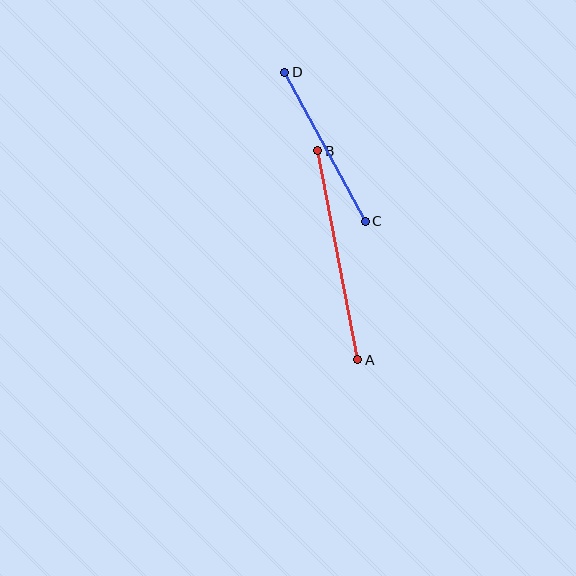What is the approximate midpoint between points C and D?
The midpoint is at approximately (325, 147) pixels.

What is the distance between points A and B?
The distance is approximately 213 pixels.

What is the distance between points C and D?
The distance is approximately 169 pixels.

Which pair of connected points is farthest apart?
Points A and B are farthest apart.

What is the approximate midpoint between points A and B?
The midpoint is at approximately (338, 255) pixels.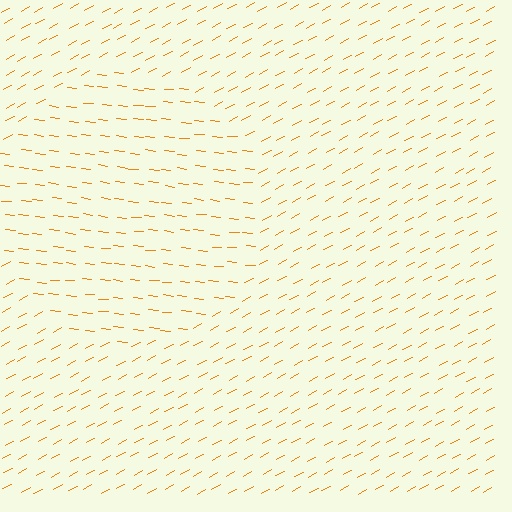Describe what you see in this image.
The image is filled with small orange line segments. A circle region in the image has lines oriented differently from the surrounding lines, creating a visible texture boundary.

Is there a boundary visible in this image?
Yes, there is a texture boundary formed by a change in line orientation.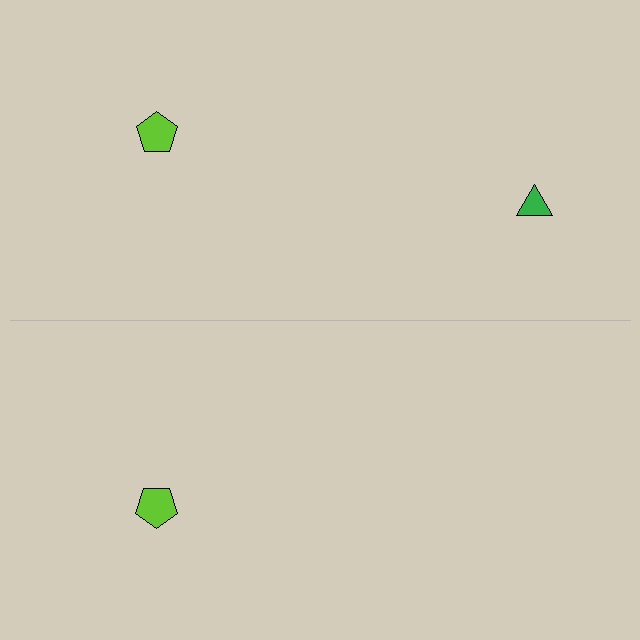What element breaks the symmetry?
A green triangle is missing from the bottom side.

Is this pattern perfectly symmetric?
No, the pattern is not perfectly symmetric. A green triangle is missing from the bottom side.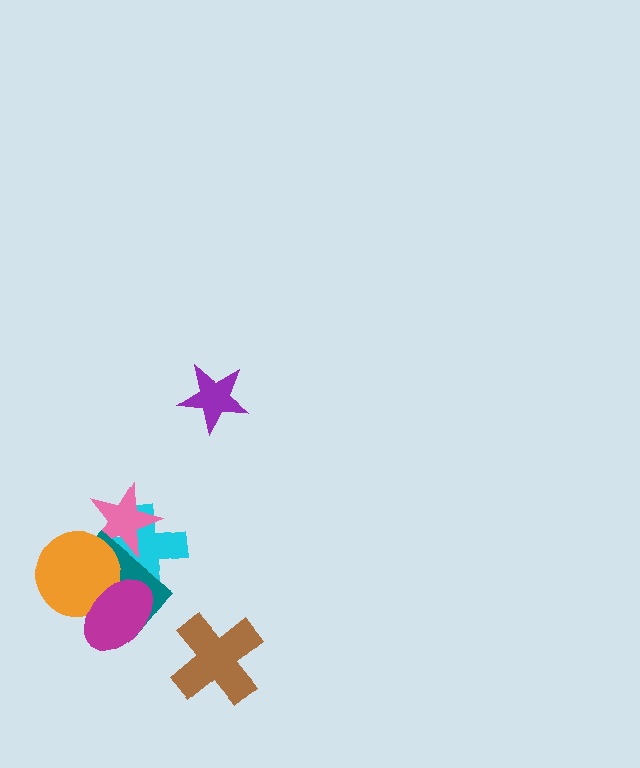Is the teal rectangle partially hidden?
Yes, it is partially covered by another shape.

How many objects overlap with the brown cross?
0 objects overlap with the brown cross.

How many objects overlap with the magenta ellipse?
3 objects overlap with the magenta ellipse.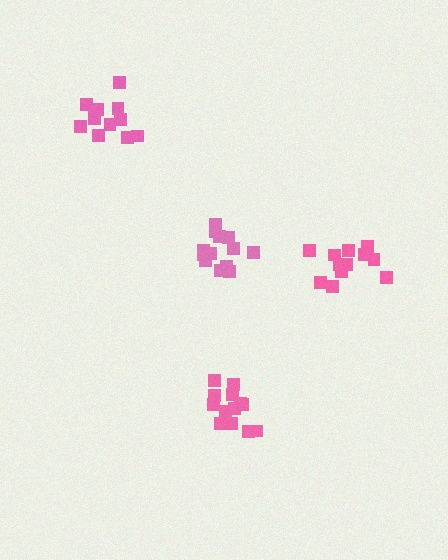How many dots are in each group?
Group 1: 13 dots, Group 2: 14 dots, Group 3: 12 dots, Group 4: 12 dots (51 total).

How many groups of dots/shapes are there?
There are 4 groups.